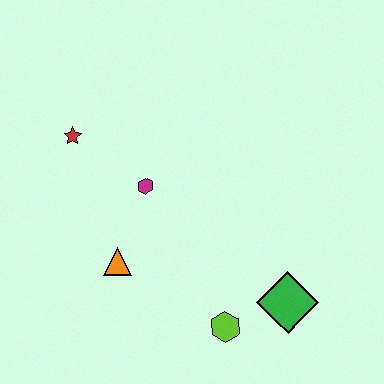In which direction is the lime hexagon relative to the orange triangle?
The lime hexagon is to the right of the orange triangle.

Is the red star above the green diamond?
Yes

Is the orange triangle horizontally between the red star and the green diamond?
Yes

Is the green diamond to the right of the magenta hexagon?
Yes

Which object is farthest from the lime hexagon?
The red star is farthest from the lime hexagon.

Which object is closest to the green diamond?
The lime hexagon is closest to the green diamond.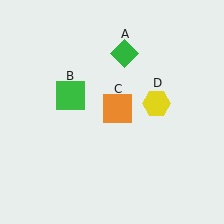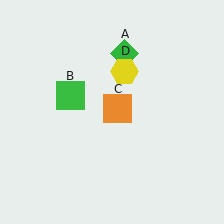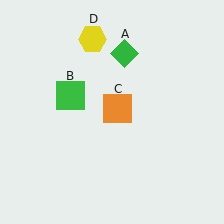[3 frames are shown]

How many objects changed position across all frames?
1 object changed position: yellow hexagon (object D).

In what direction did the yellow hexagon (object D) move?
The yellow hexagon (object D) moved up and to the left.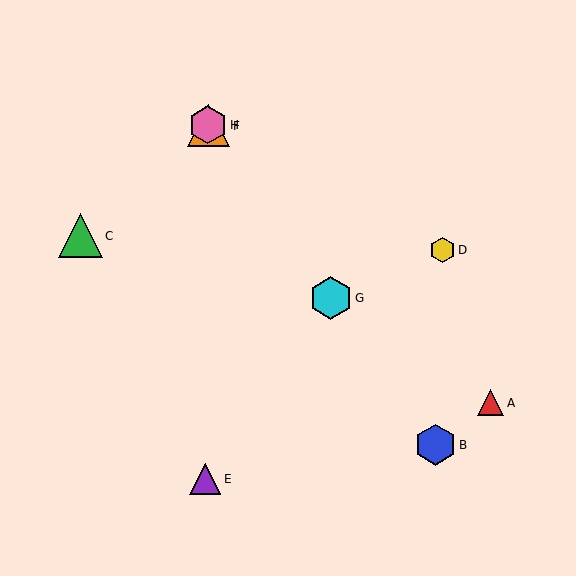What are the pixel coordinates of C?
Object C is at (80, 236).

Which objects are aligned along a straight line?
Objects B, F, G, H are aligned along a straight line.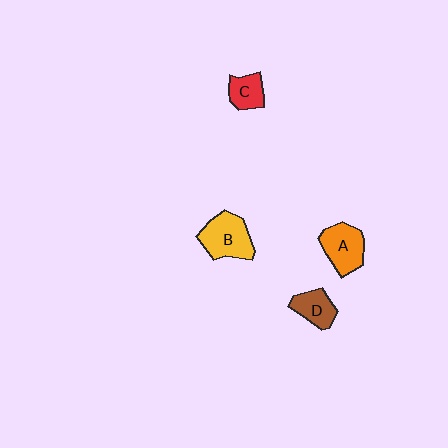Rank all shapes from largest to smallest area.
From largest to smallest: B (yellow), A (orange), D (brown), C (red).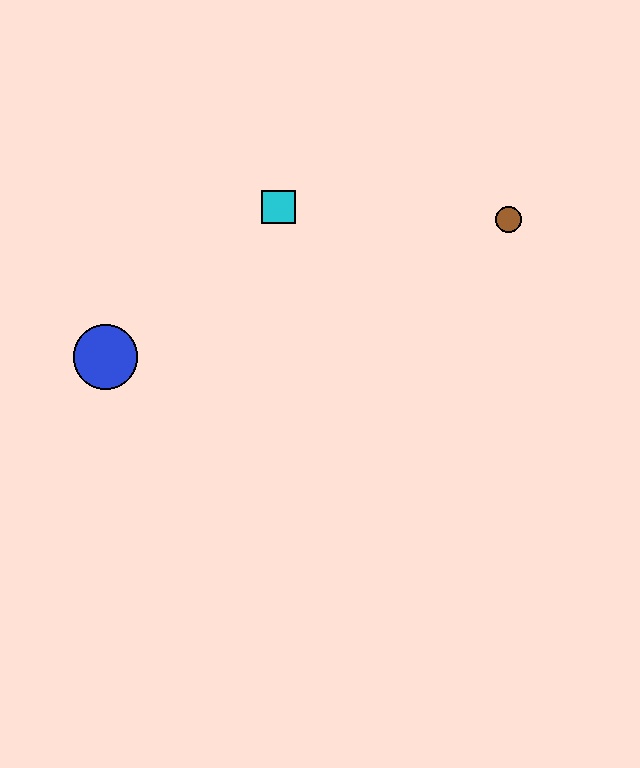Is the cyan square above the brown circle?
Yes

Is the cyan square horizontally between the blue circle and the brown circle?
Yes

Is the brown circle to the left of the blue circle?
No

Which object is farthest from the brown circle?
The blue circle is farthest from the brown circle.